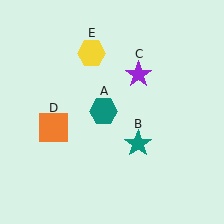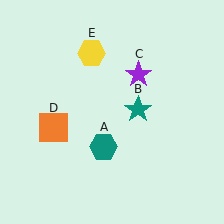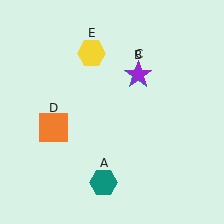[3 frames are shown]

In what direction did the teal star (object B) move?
The teal star (object B) moved up.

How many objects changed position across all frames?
2 objects changed position: teal hexagon (object A), teal star (object B).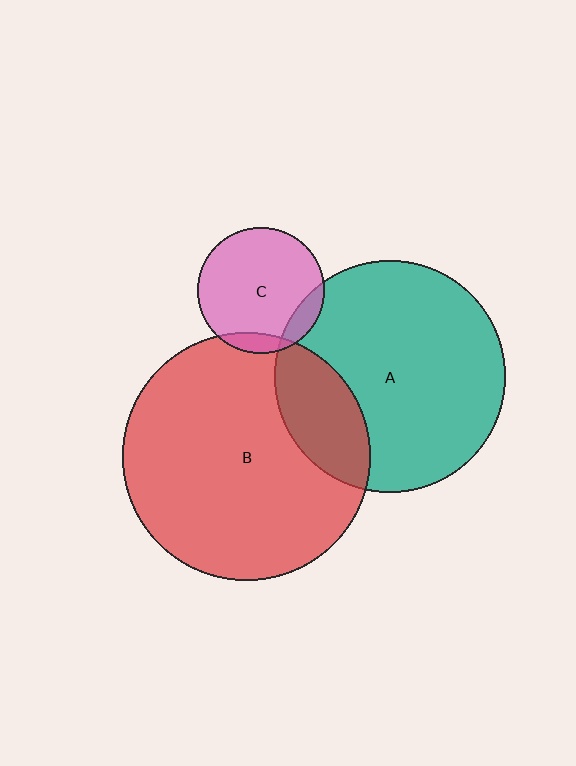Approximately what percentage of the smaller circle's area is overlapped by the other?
Approximately 20%.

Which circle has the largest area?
Circle B (red).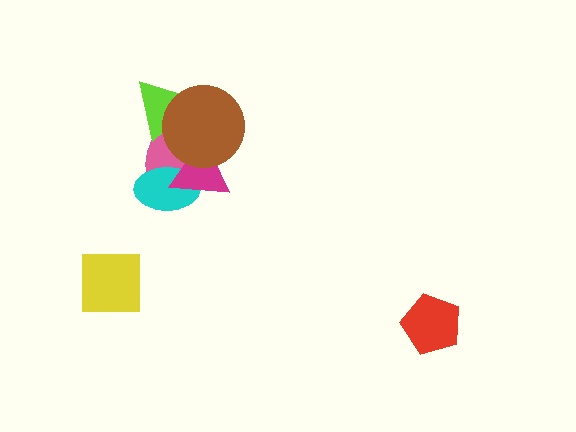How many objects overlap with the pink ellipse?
4 objects overlap with the pink ellipse.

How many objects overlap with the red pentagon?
0 objects overlap with the red pentagon.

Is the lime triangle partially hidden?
Yes, it is partially covered by another shape.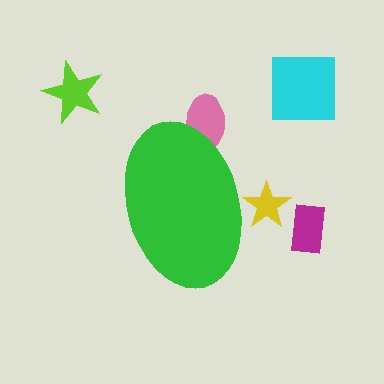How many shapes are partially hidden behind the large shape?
2 shapes are partially hidden.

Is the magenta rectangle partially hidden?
No, the magenta rectangle is fully visible.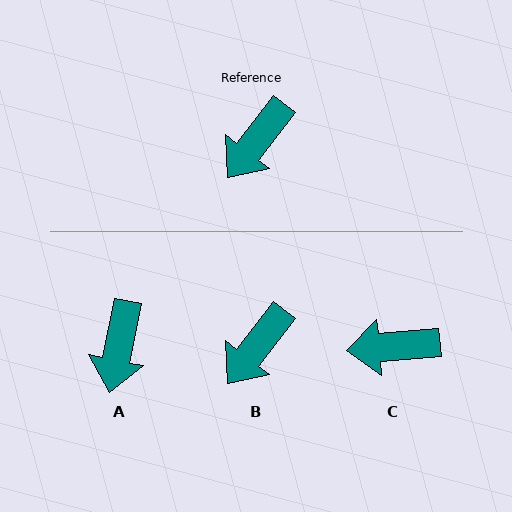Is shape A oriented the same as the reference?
No, it is off by about 26 degrees.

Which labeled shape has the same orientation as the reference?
B.